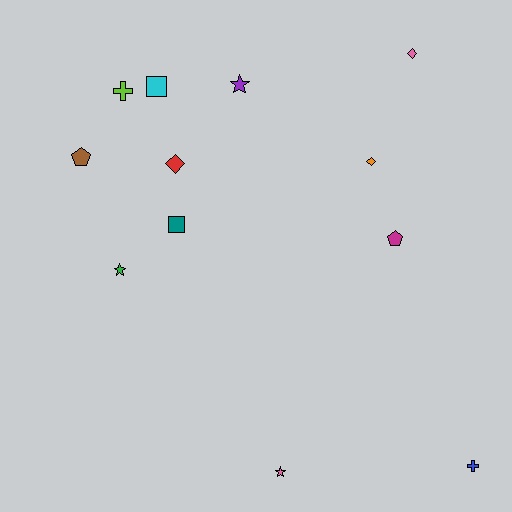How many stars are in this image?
There are 3 stars.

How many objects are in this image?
There are 12 objects.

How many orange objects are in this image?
There is 1 orange object.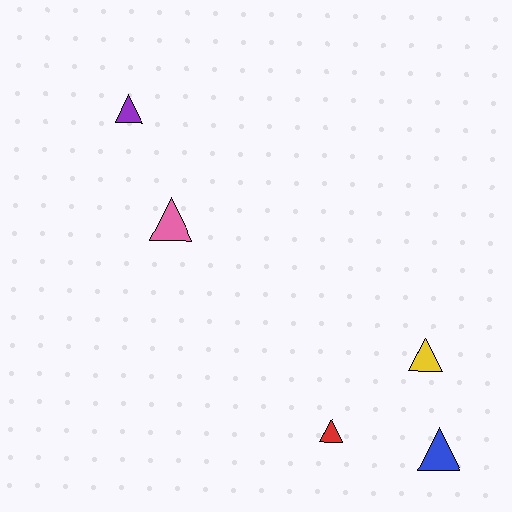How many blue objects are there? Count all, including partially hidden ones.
There is 1 blue object.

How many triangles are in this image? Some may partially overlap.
There are 5 triangles.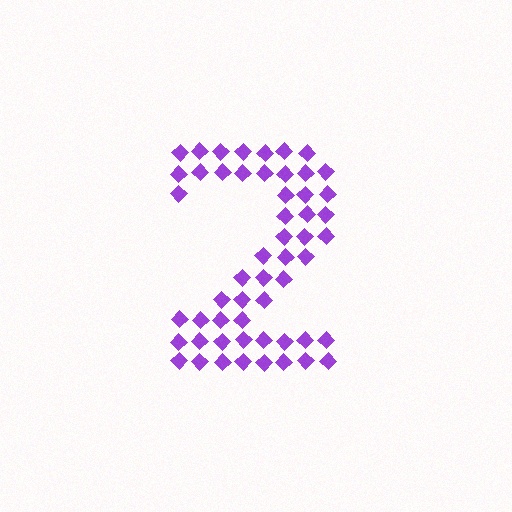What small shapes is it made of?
It is made of small diamonds.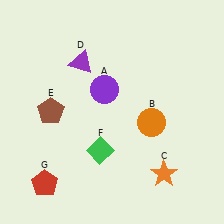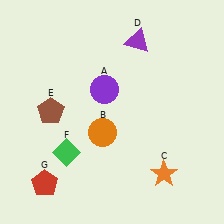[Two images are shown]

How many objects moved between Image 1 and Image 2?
3 objects moved between the two images.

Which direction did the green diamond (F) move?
The green diamond (F) moved left.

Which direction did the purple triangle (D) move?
The purple triangle (D) moved right.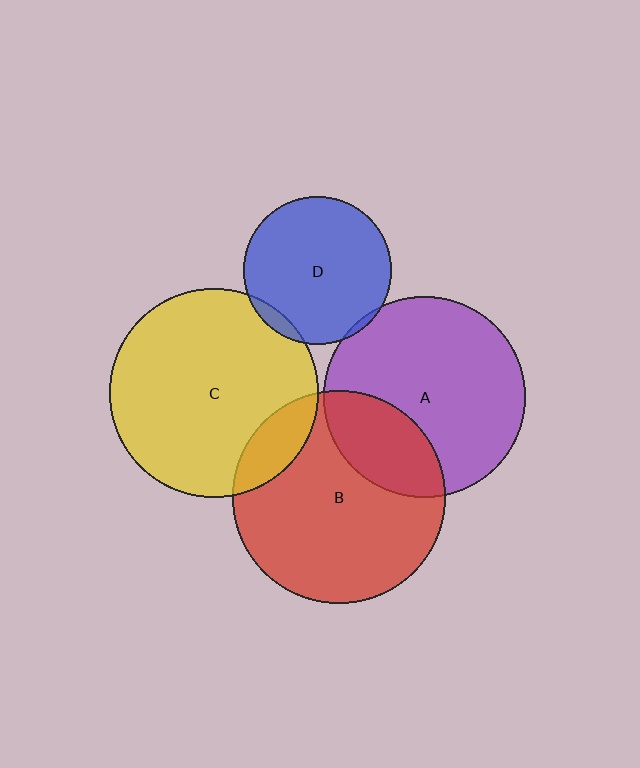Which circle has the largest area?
Circle B (red).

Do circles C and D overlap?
Yes.